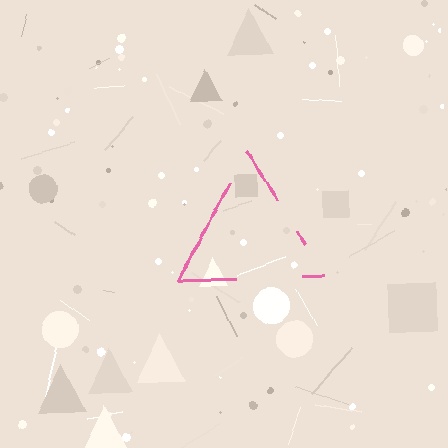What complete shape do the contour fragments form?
The contour fragments form a triangle.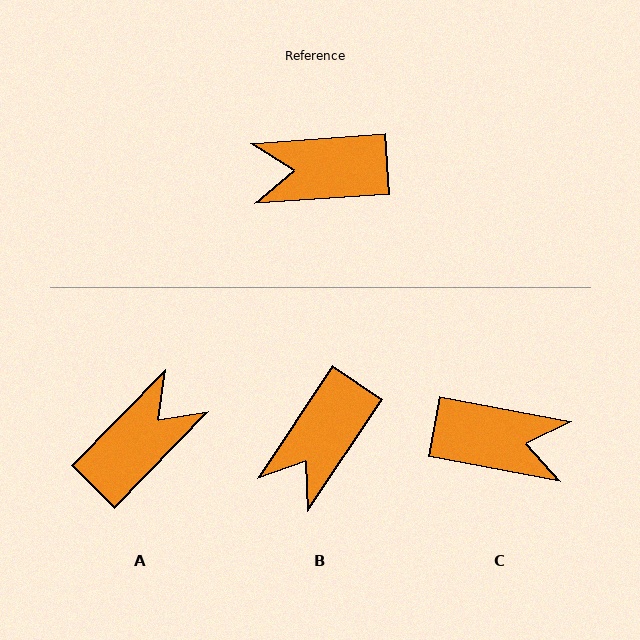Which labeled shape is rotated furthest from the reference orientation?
C, about 165 degrees away.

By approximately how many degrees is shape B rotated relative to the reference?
Approximately 52 degrees counter-clockwise.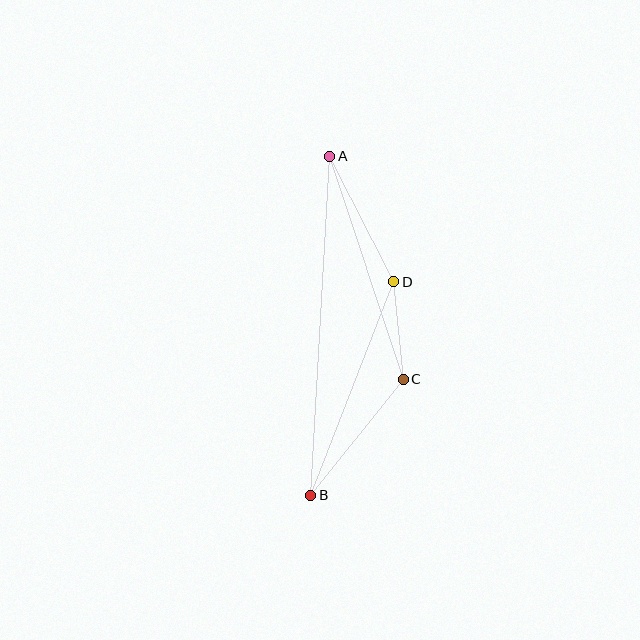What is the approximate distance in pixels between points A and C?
The distance between A and C is approximately 235 pixels.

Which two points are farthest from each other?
Points A and B are farthest from each other.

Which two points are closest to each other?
Points C and D are closest to each other.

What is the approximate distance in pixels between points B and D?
The distance between B and D is approximately 229 pixels.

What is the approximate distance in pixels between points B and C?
The distance between B and C is approximately 148 pixels.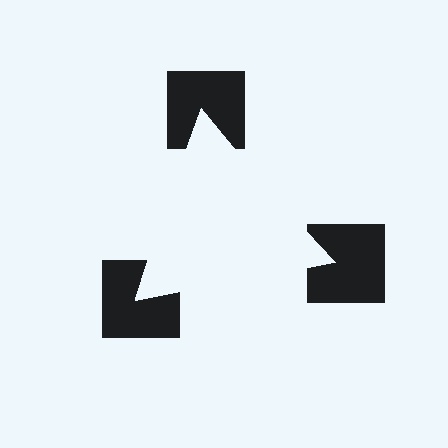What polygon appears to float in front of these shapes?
An illusory triangle — its edges are inferred from the aligned wedge cuts in the notched squares, not physically drawn.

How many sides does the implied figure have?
3 sides.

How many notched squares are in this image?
There are 3 — one at each vertex of the illusory triangle.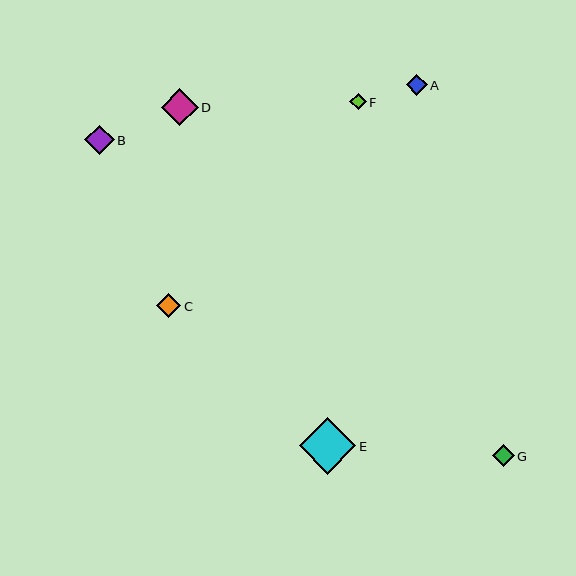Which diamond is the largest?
Diamond E is the largest with a size of approximately 57 pixels.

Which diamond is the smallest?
Diamond F is the smallest with a size of approximately 17 pixels.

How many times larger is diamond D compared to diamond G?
Diamond D is approximately 1.7 times the size of diamond G.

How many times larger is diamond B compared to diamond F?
Diamond B is approximately 1.8 times the size of diamond F.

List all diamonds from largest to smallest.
From largest to smallest: E, D, B, C, G, A, F.